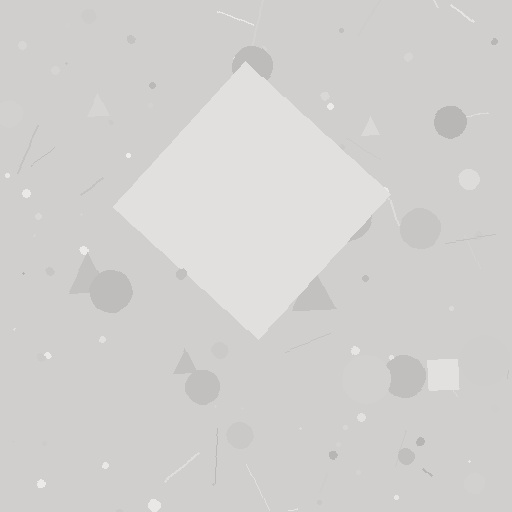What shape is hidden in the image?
A diamond is hidden in the image.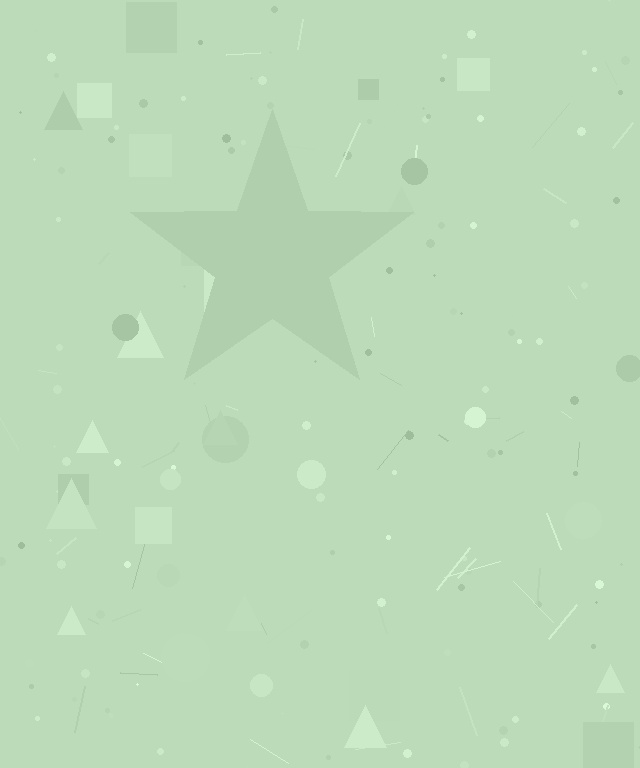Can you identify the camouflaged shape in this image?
The camouflaged shape is a star.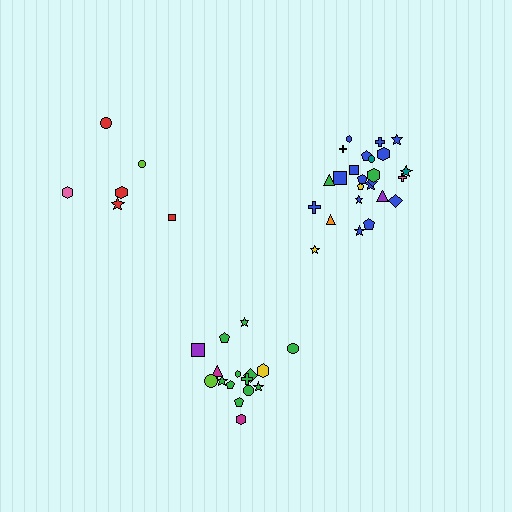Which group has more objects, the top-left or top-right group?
The top-right group.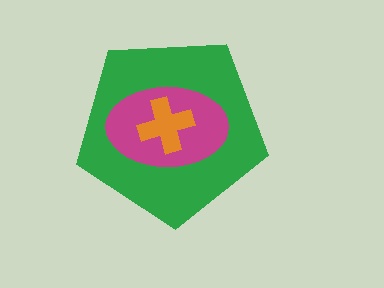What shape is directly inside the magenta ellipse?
The orange cross.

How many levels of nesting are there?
3.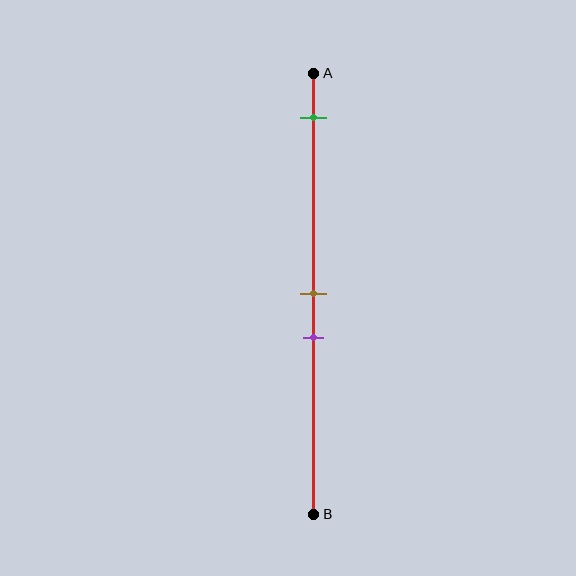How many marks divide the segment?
There are 3 marks dividing the segment.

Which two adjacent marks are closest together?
The brown and purple marks are the closest adjacent pair.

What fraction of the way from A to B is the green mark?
The green mark is approximately 10% (0.1) of the way from A to B.